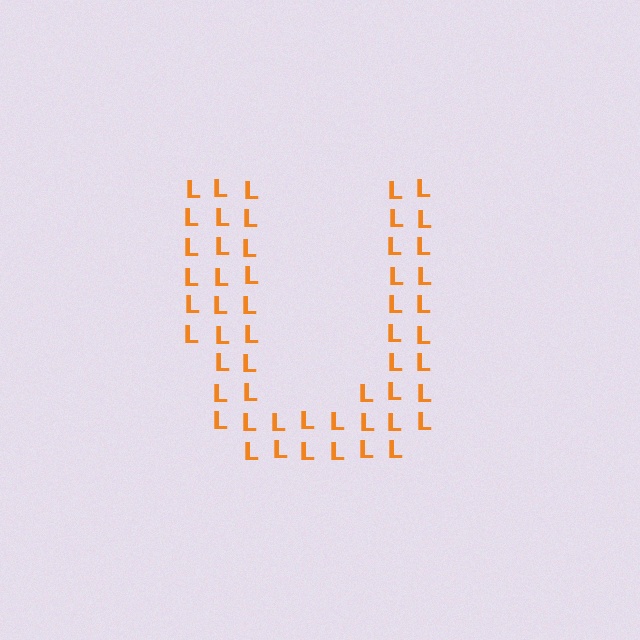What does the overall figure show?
The overall figure shows the letter U.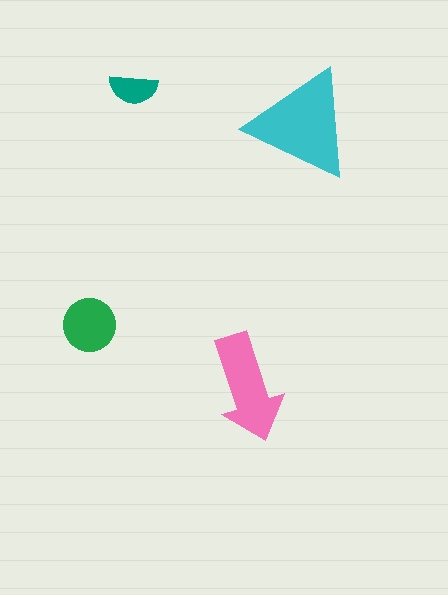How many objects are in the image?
There are 4 objects in the image.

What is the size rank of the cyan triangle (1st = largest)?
1st.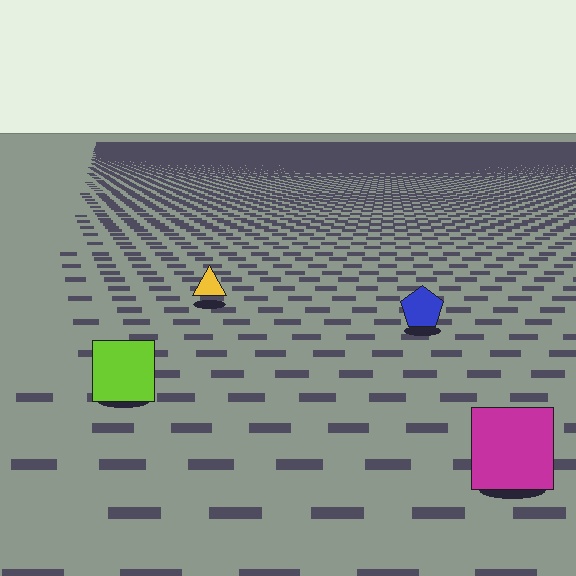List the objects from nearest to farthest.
From nearest to farthest: the magenta square, the lime square, the blue pentagon, the yellow triangle.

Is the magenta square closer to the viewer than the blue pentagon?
Yes. The magenta square is closer — you can tell from the texture gradient: the ground texture is coarser near it.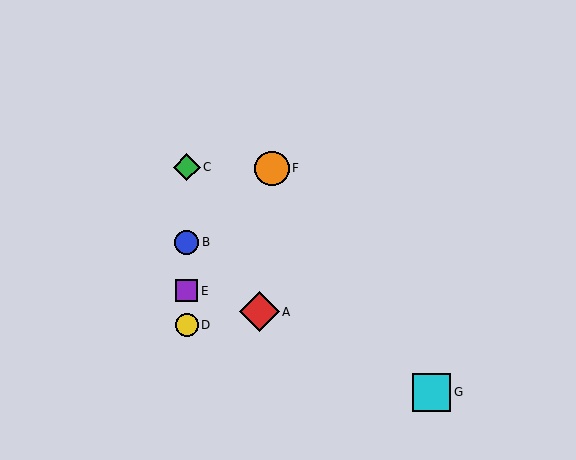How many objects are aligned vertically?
4 objects (B, C, D, E) are aligned vertically.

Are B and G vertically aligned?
No, B is at x≈187 and G is at x≈432.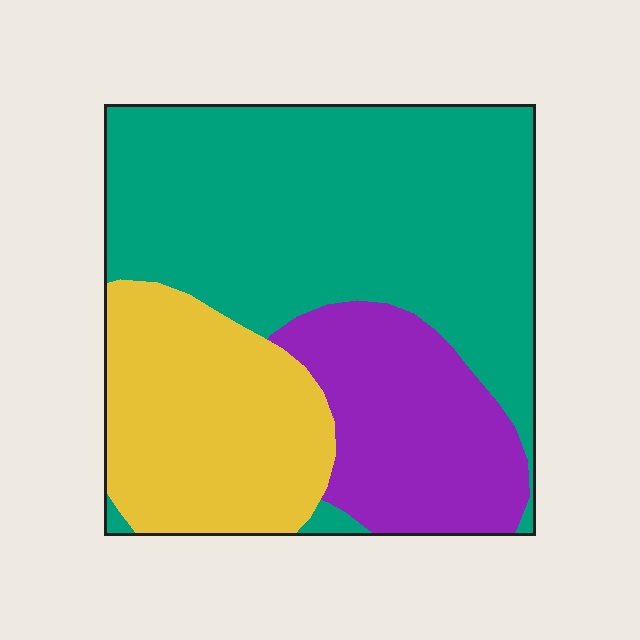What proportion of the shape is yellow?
Yellow covers about 25% of the shape.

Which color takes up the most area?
Teal, at roughly 55%.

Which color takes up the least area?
Purple, at roughly 20%.